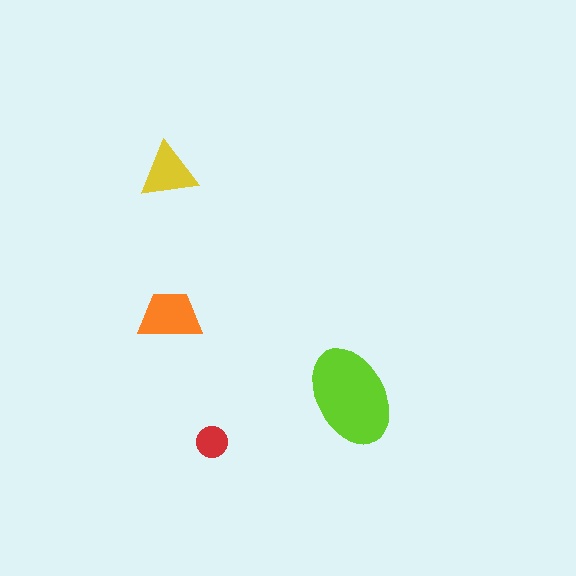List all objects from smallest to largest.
The red circle, the yellow triangle, the orange trapezoid, the lime ellipse.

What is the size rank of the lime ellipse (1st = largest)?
1st.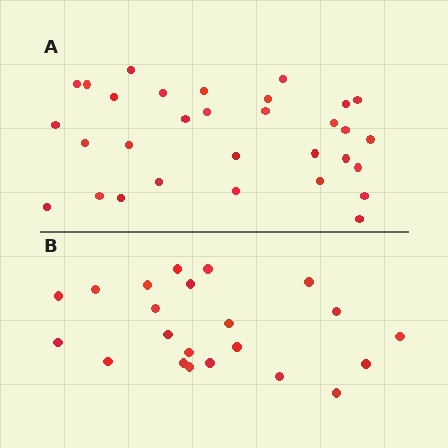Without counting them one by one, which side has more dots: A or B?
Region A (the top region) has more dots.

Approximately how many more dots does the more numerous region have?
Region A has roughly 8 or so more dots than region B.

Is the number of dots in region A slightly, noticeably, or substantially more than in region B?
Region A has noticeably more, but not dramatically so. The ratio is roughly 1.4 to 1.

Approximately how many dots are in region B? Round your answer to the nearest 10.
About 20 dots. (The exact count is 22, which rounds to 20.)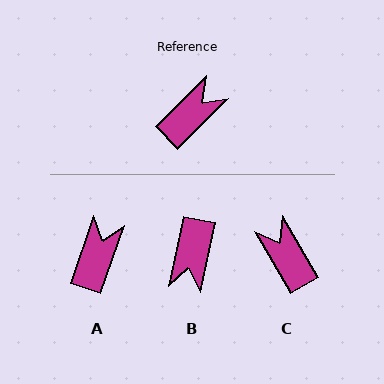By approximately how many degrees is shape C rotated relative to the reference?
Approximately 75 degrees counter-clockwise.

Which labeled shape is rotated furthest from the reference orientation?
B, about 147 degrees away.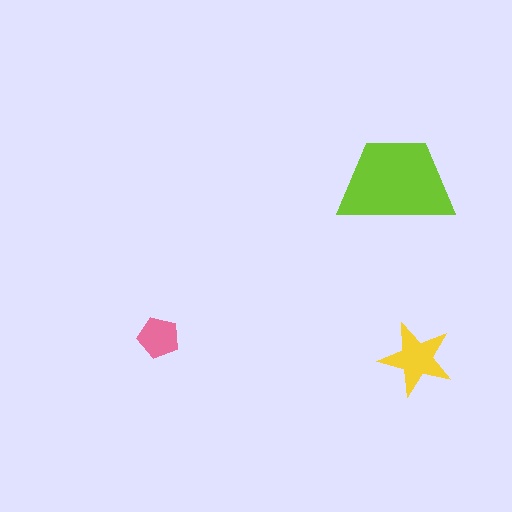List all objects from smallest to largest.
The pink pentagon, the yellow star, the lime trapezoid.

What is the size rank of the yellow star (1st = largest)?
2nd.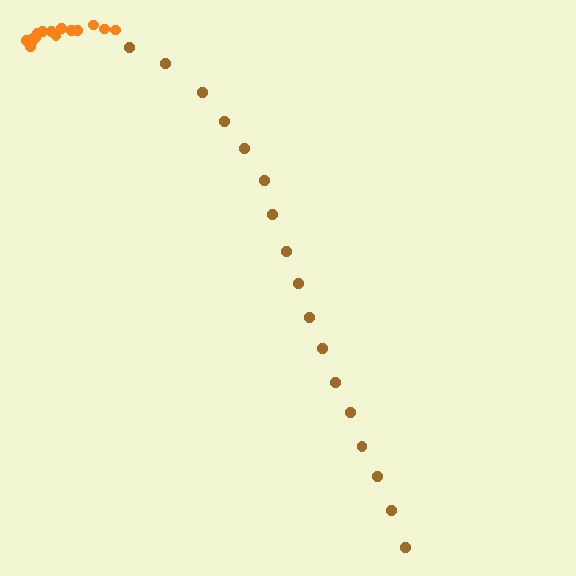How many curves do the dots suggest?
There are 2 distinct paths.